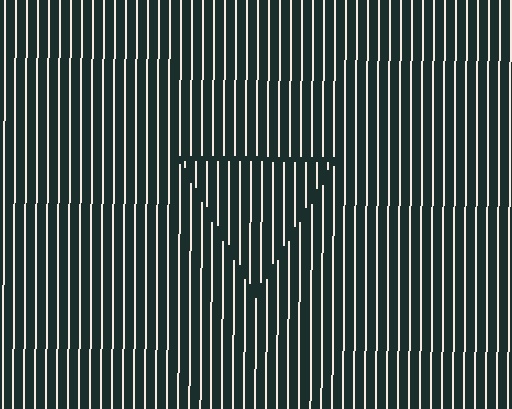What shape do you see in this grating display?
An illusory triangle. The interior of the shape contains the same grating, shifted by half a period — the contour is defined by the phase discontinuity where line-ends from the inner and outer gratings abut.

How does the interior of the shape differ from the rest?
The interior of the shape contains the same grating, shifted by half a period — the contour is defined by the phase discontinuity where line-ends from the inner and outer gratings abut.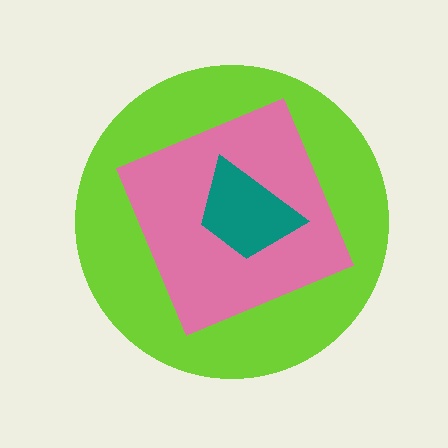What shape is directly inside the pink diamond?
The teal trapezoid.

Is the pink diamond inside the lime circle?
Yes.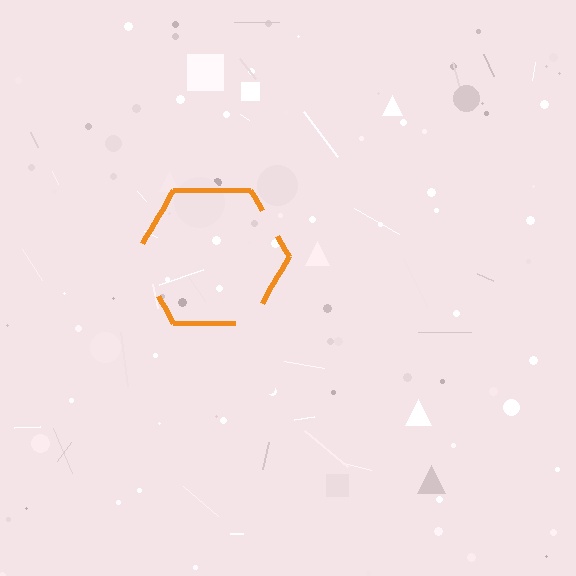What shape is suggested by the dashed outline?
The dashed outline suggests a hexagon.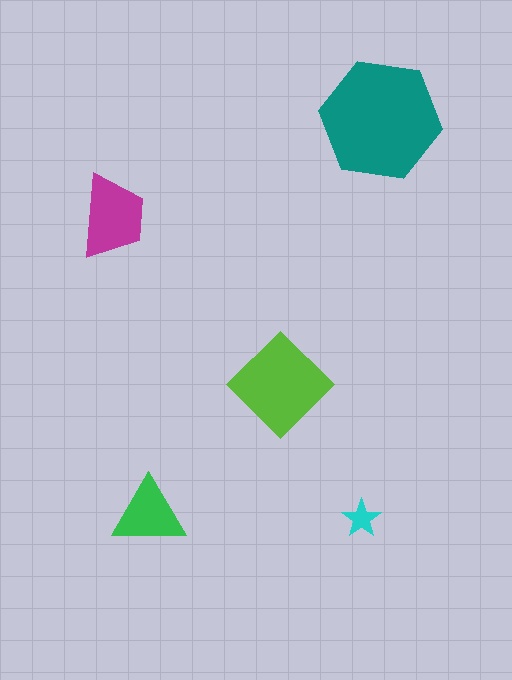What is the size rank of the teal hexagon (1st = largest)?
1st.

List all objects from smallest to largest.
The cyan star, the green triangle, the magenta trapezoid, the lime diamond, the teal hexagon.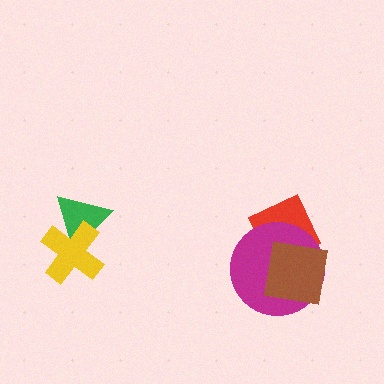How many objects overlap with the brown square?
2 objects overlap with the brown square.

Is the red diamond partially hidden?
Yes, it is partially covered by another shape.